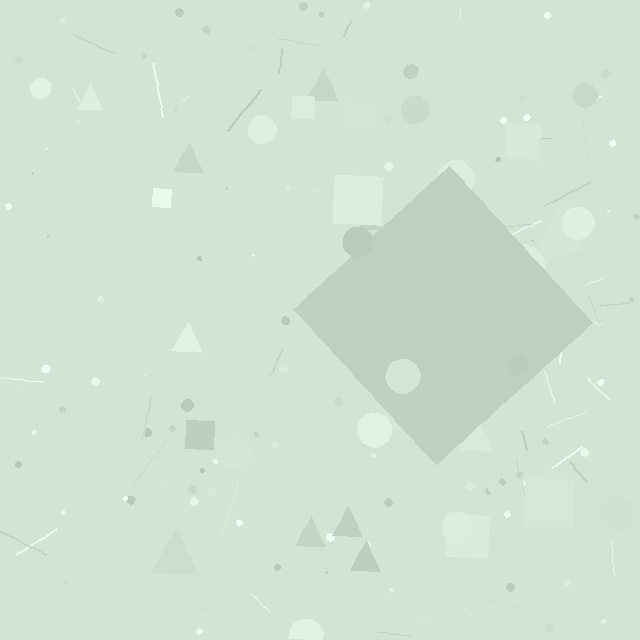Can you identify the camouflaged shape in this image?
The camouflaged shape is a diamond.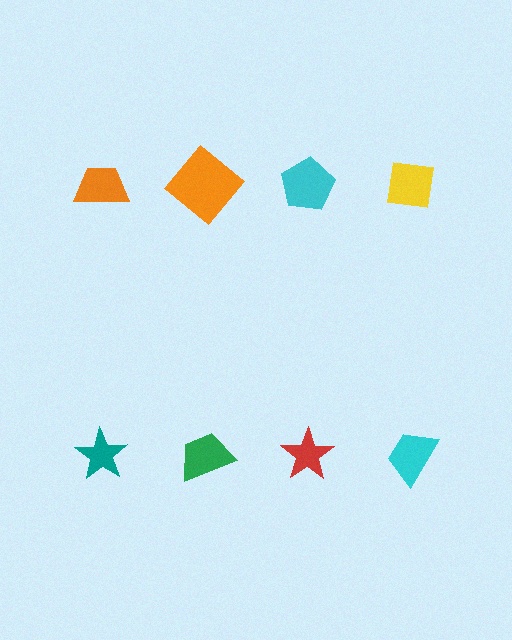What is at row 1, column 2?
An orange diamond.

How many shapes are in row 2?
4 shapes.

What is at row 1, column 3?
A cyan pentagon.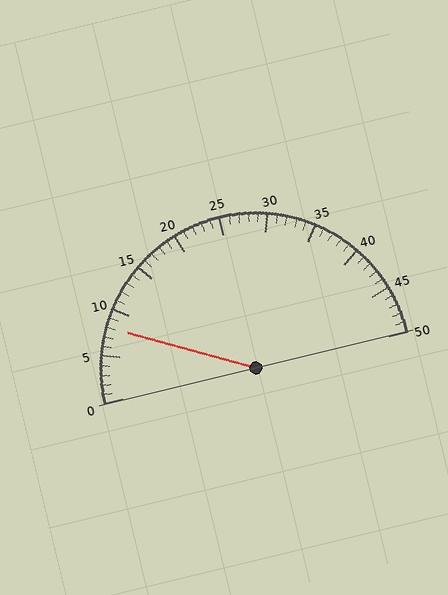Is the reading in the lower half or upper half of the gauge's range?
The reading is in the lower half of the range (0 to 50).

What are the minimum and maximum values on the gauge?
The gauge ranges from 0 to 50.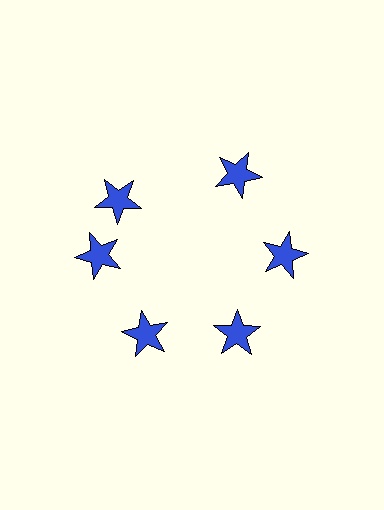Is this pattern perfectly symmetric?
No. The 6 blue stars are arranged in a ring, but one element near the 11 o'clock position is rotated out of alignment along the ring, breaking the 6-fold rotational symmetry.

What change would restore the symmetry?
The symmetry would be restored by rotating it back into even spacing with its neighbors so that all 6 stars sit at equal angles and equal distance from the center.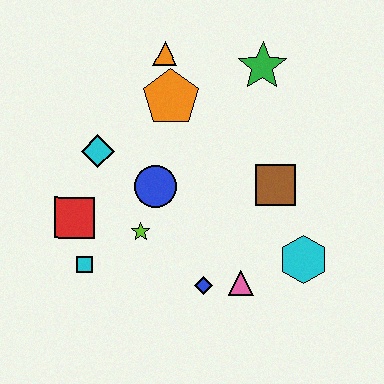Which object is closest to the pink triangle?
The blue diamond is closest to the pink triangle.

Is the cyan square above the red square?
No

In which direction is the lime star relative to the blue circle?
The lime star is below the blue circle.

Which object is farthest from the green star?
The cyan square is farthest from the green star.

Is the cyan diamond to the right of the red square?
Yes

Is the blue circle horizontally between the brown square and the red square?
Yes